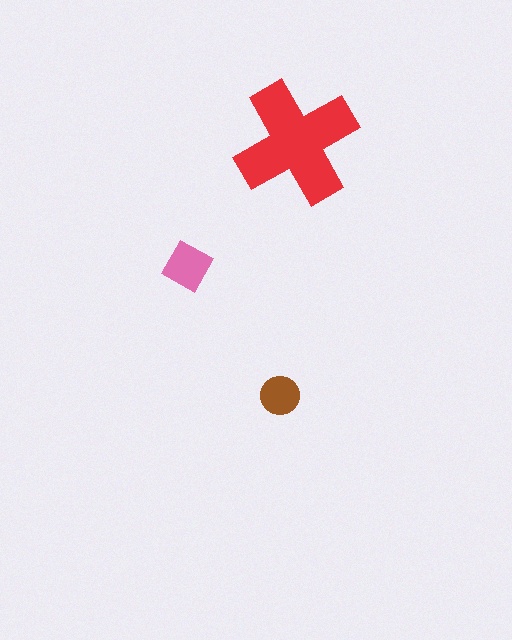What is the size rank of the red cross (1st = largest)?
1st.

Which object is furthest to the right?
The red cross is rightmost.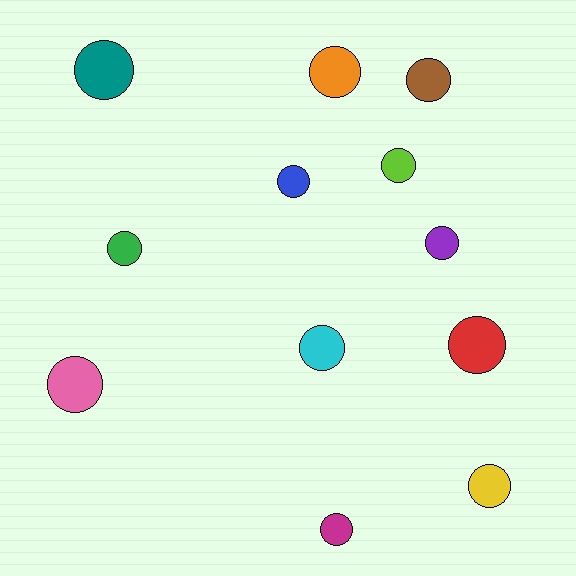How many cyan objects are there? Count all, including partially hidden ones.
There is 1 cyan object.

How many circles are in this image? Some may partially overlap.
There are 12 circles.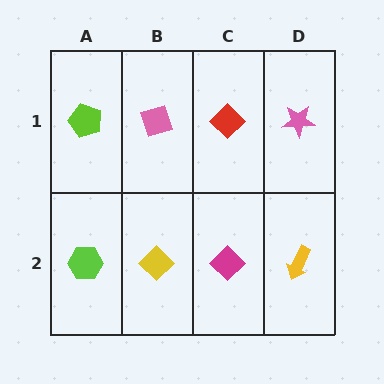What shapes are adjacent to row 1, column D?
A yellow arrow (row 2, column D), a red diamond (row 1, column C).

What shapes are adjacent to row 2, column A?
A lime pentagon (row 1, column A), a yellow diamond (row 2, column B).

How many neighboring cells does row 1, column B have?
3.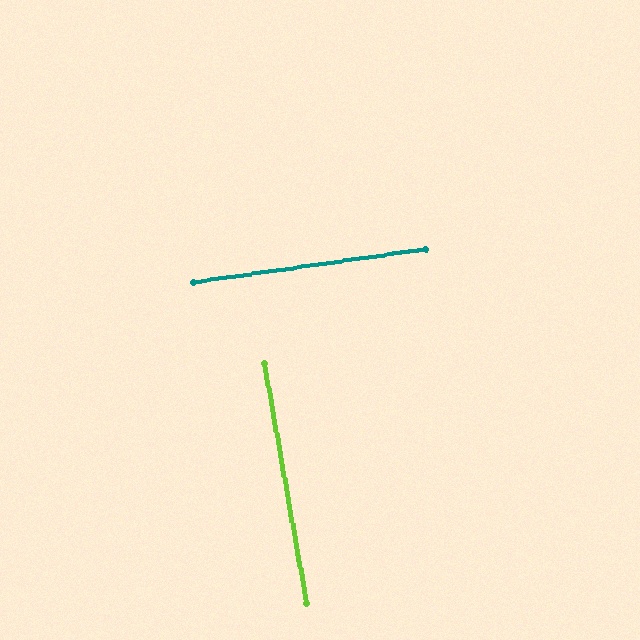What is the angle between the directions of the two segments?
Approximately 88 degrees.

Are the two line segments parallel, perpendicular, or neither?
Perpendicular — they meet at approximately 88°.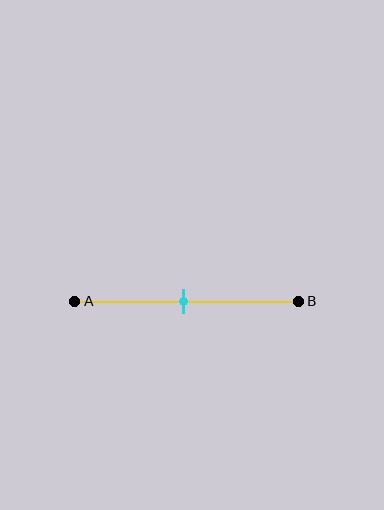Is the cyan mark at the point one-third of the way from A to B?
No, the mark is at about 50% from A, not at the 33% one-third point.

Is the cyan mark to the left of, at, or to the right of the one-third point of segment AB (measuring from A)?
The cyan mark is to the right of the one-third point of segment AB.